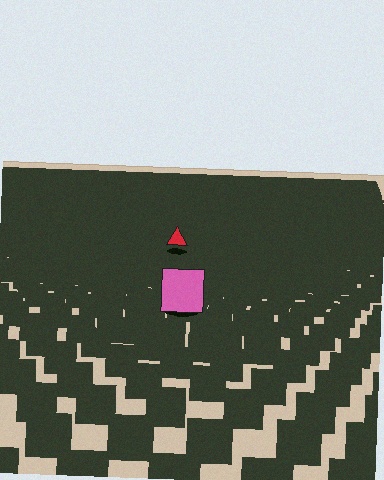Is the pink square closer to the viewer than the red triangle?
Yes. The pink square is closer — you can tell from the texture gradient: the ground texture is coarser near it.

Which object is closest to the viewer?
The pink square is closest. The texture marks near it are larger and more spread out.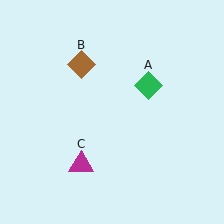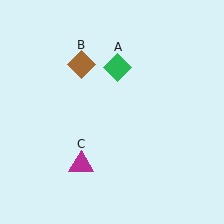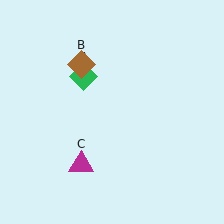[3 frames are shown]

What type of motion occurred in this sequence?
The green diamond (object A) rotated counterclockwise around the center of the scene.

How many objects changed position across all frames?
1 object changed position: green diamond (object A).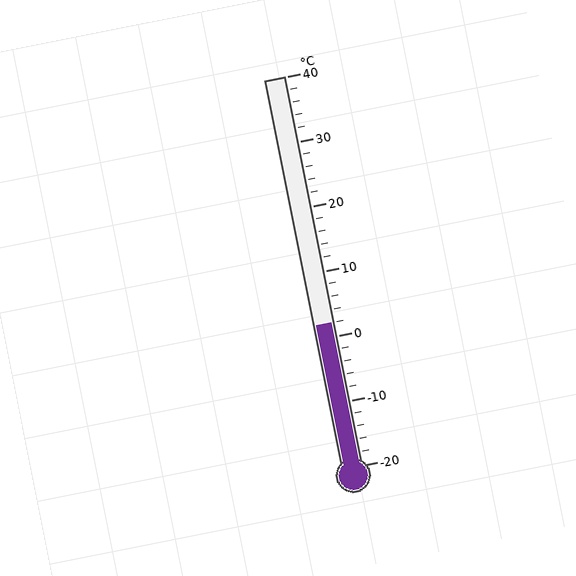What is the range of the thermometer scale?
The thermometer scale ranges from -20°C to 40°C.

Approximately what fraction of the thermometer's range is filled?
The thermometer is filled to approximately 35% of its range.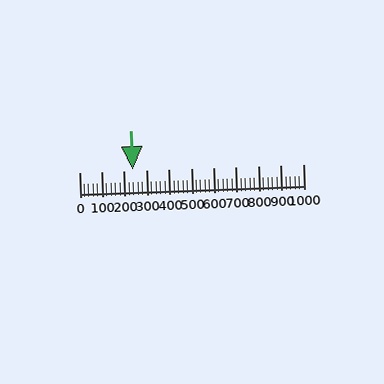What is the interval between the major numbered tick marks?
The major tick marks are spaced 100 units apart.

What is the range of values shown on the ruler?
The ruler shows values from 0 to 1000.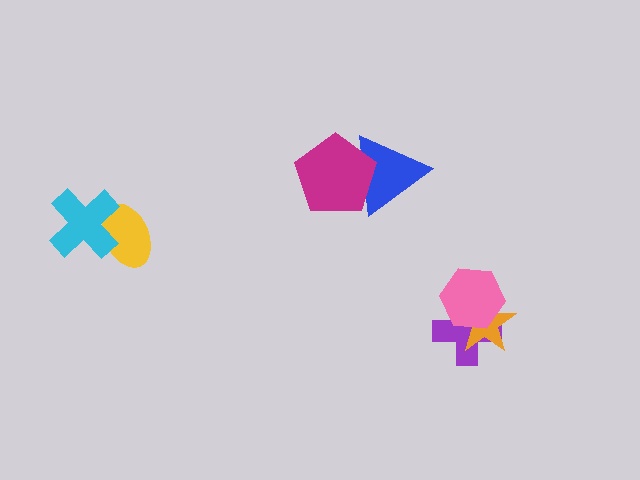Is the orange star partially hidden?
Yes, it is partially covered by another shape.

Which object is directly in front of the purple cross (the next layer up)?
The orange star is directly in front of the purple cross.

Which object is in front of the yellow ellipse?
The cyan cross is in front of the yellow ellipse.